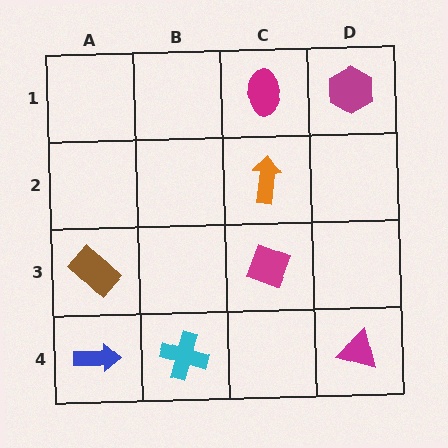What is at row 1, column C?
A magenta ellipse.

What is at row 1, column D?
A magenta hexagon.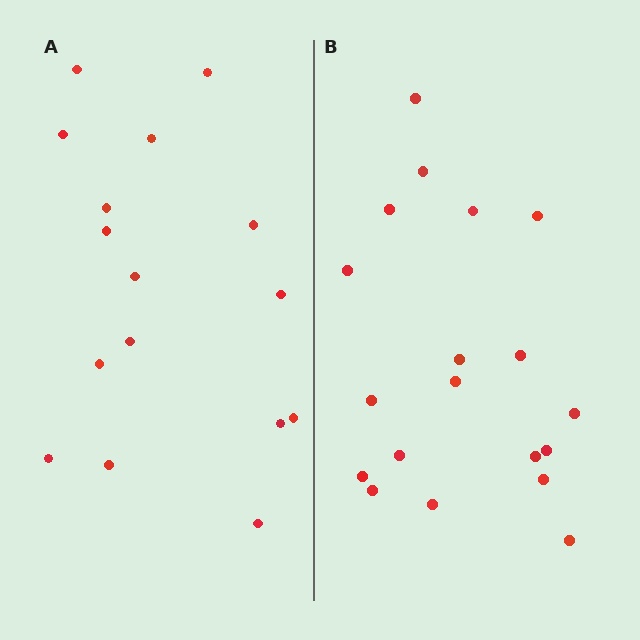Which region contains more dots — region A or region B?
Region B (the right region) has more dots.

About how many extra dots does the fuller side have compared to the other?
Region B has just a few more — roughly 2 or 3 more dots than region A.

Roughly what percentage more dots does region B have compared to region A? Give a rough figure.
About 20% more.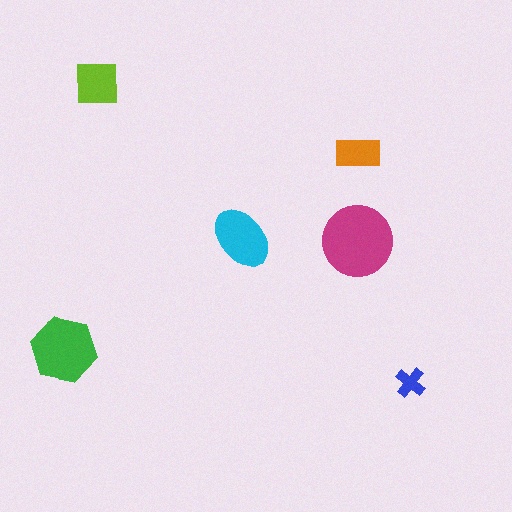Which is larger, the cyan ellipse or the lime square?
The cyan ellipse.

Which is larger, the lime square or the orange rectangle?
The lime square.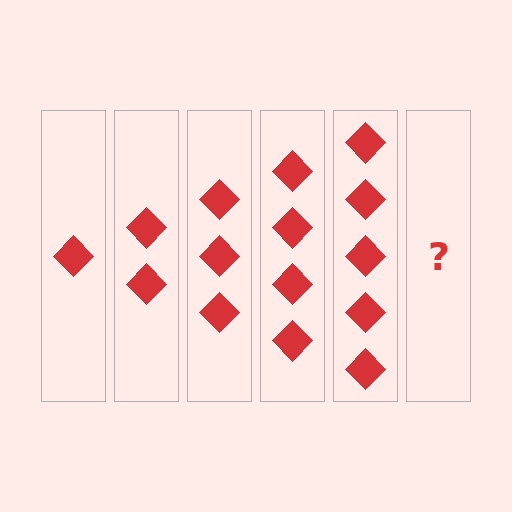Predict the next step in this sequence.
The next step is 6 diamonds.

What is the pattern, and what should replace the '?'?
The pattern is that each step adds one more diamond. The '?' should be 6 diamonds.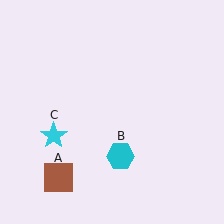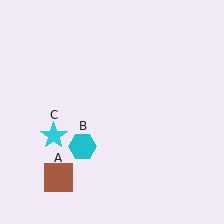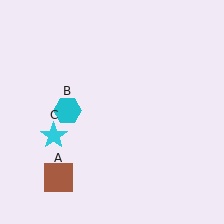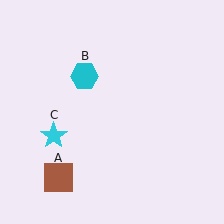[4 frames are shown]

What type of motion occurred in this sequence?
The cyan hexagon (object B) rotated clockwise around the center of the scene.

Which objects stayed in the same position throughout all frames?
Brown square (object A) and cyan star (object C) remained stationary.